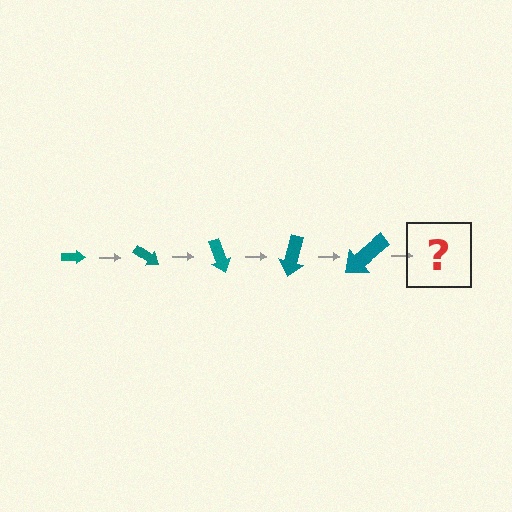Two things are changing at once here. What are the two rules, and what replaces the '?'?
The two rules are that the arrow grows larger each step and it rotates 35 degrees each step. The '?' should be an arrow, larger than the previous one and rotated 175 degrees from the start.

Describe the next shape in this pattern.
It should be an arrow, larger than the previous one and rotated 175 degrees from the start.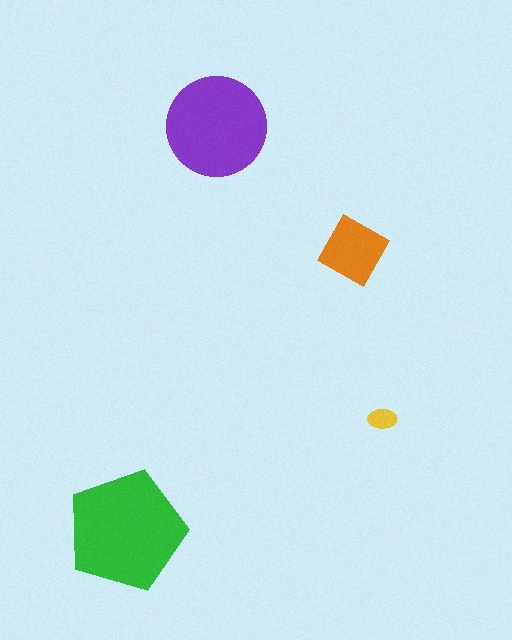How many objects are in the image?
There are 4 objects in the image.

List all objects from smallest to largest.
The yellow ellipse, the orange diamond, the purple circle, the green pentagon.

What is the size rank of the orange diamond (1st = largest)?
3rd.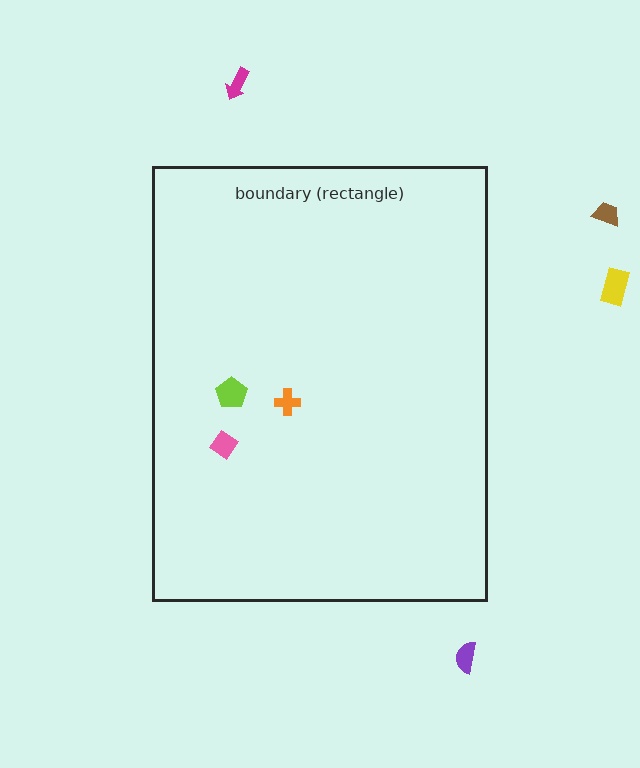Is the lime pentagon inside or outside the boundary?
Inside.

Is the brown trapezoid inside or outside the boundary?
Outside.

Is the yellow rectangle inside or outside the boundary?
Outside.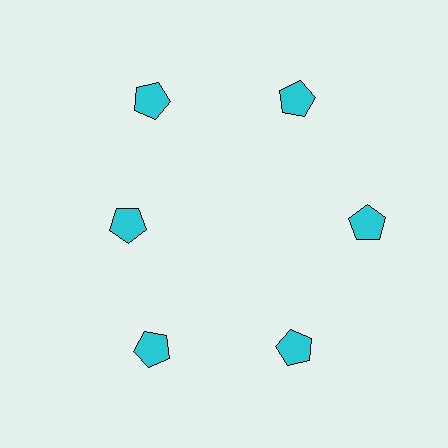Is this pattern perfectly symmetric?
No. The 6 cyan pentagons are arranged in a ring, but one element near the 9 o'clock position is pulled inward toward the center, breaking the 6-fold rotational symmetry.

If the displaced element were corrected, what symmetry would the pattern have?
It would have 6-fold rotational symmetry — the pattern would map onto itself every 60 degrees.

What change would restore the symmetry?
The symmetry would be restored by moving it outward, back onto the ring so that all 6 pentagons sit at equal angles and equal distance from the center.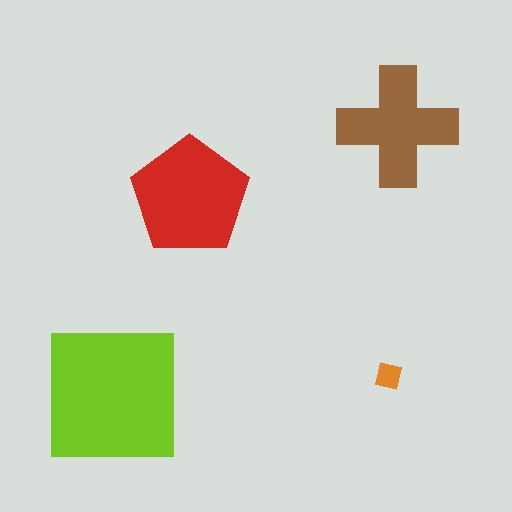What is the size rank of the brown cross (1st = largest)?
3rd.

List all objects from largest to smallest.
The lime square, the red pentagon, the brown cross, the orange square.